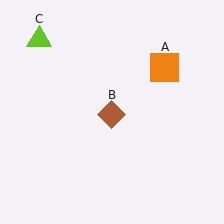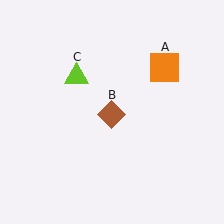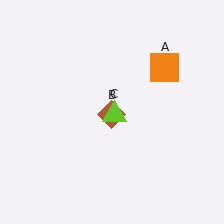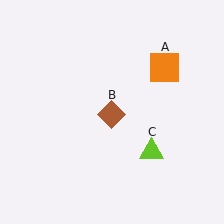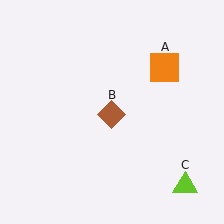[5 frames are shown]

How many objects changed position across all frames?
1 object changed position: lime triangle (object C).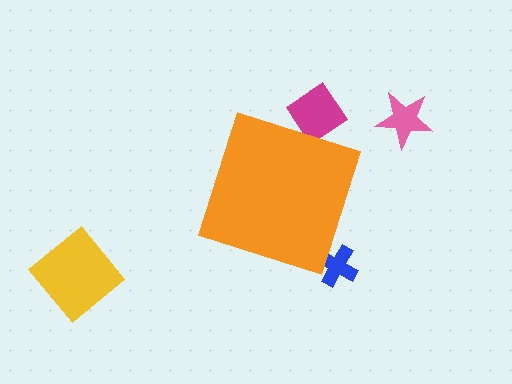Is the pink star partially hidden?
No, the pink star is fully visible.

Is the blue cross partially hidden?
Yes, the blue cross is partially hidden behind the orange diamond.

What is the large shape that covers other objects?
An orange diamond.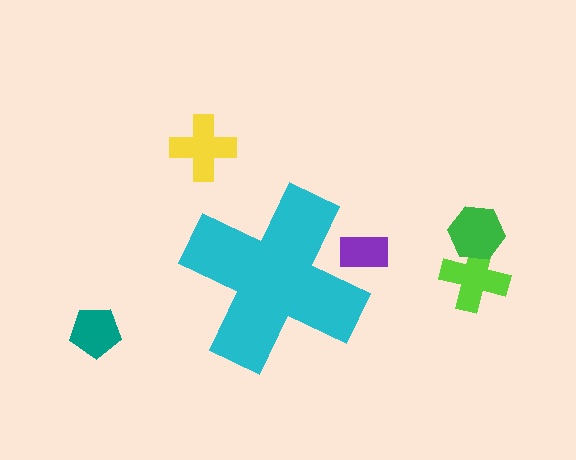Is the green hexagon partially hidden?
No, the green hexagon is fully visible.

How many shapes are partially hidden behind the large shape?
1 shape is partially hidden.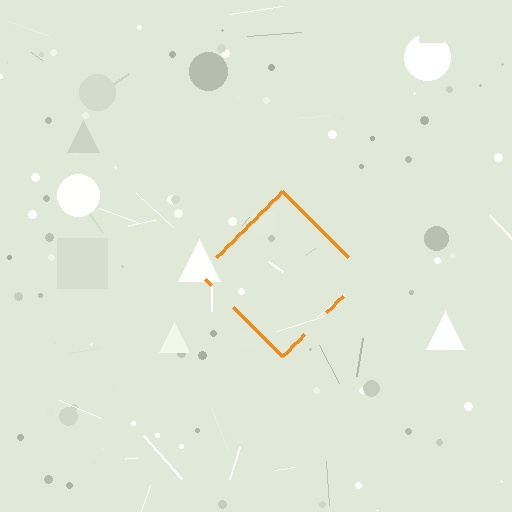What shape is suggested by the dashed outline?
The dashed outline suggests a diamond.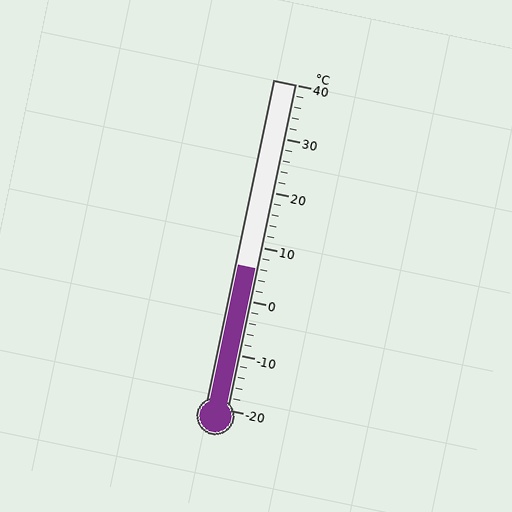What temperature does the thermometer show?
The thermometer shows approximately 6°C.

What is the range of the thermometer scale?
The thermometer scale ranges from -20°C to 40°C.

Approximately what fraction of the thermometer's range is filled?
The thermometer is filled to approximately 45% of its range.